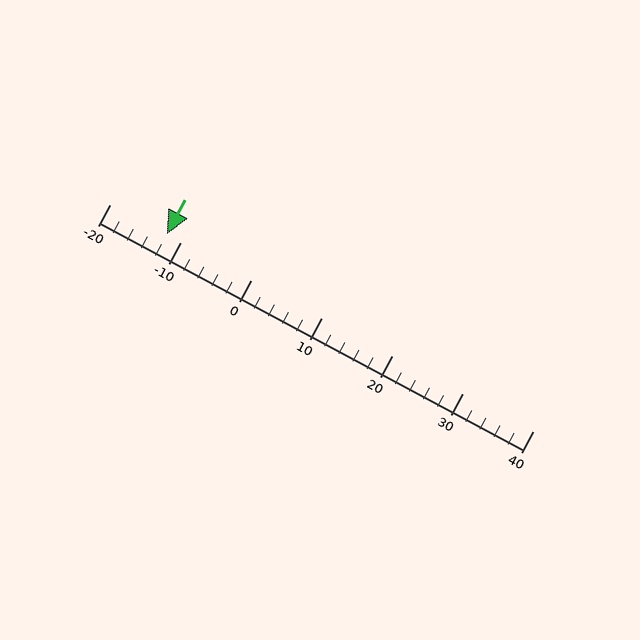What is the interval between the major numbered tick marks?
The major tick marks are spaced 10 units apart.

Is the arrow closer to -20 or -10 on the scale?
The arrow is closer to -10.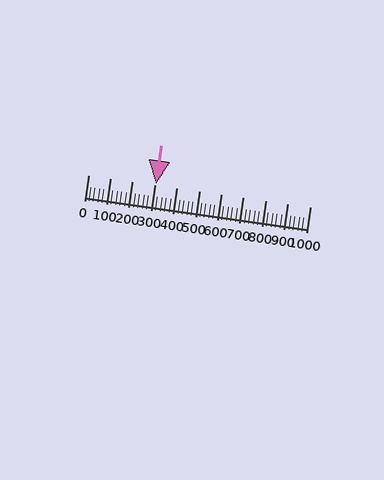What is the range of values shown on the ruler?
The ruler shows values from 0 to 1000.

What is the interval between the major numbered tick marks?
The major tick marks are spaced 100 units apart.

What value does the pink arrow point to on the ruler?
The pink arrow points to approximately 307.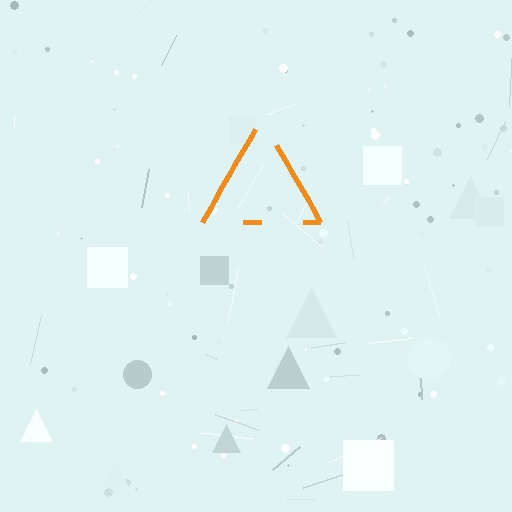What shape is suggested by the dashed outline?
The dashed outline suggests a triangle.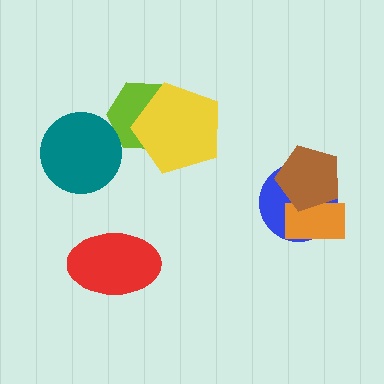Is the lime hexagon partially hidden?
Yes, it is partially covered by another shape.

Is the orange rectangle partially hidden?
Yes, it is partially covered by another shape.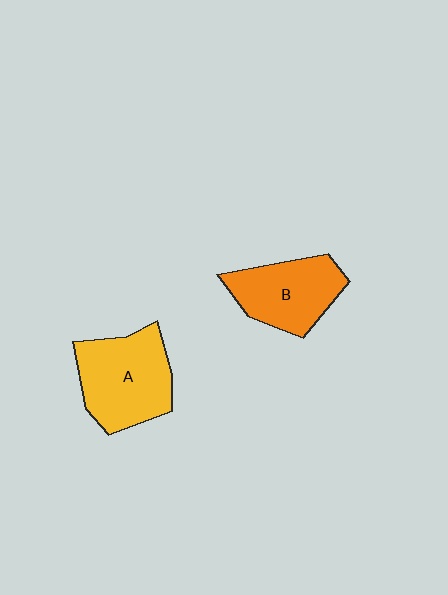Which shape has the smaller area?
Shape B (orange).